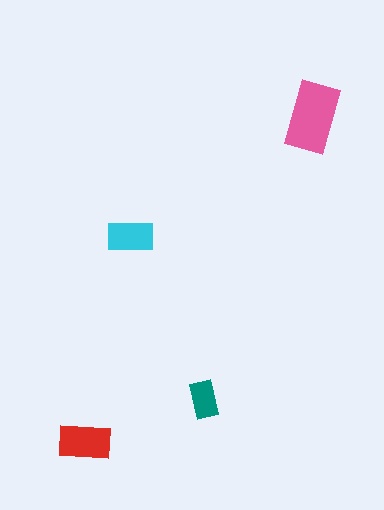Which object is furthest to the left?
The red rectangle is leftmost.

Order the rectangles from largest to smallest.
the pink one, the red one, the cyan one, the teal one.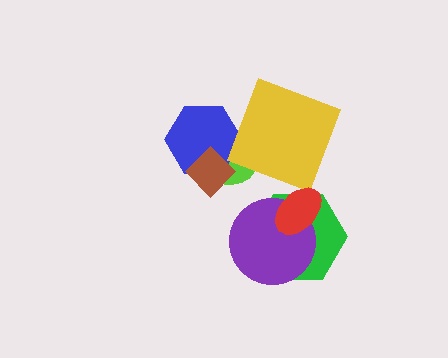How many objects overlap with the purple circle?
2 objects overlap with the purple circle.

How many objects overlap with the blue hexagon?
2 objects overlap with the blue hexagon.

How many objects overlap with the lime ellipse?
2 objects overlap with the lime ellipse.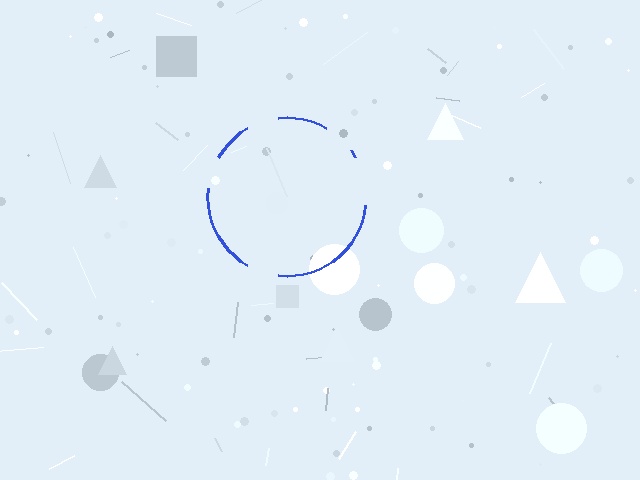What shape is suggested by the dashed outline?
The dashed outline suggests a circle.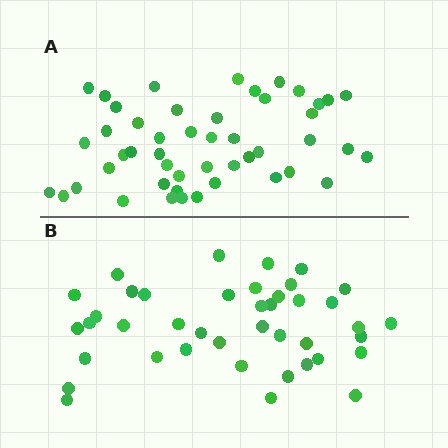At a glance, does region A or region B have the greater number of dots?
Region A (the top region) has more dots.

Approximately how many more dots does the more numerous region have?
Region A has roughly 8 or so more dots than region B.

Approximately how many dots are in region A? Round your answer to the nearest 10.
About 50 dots. (The exact count is 48, which rounds to 50.)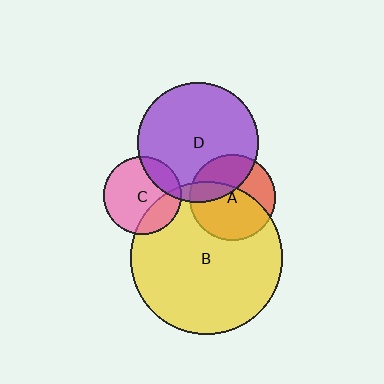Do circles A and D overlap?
Yes.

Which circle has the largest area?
Circle B (yellow).